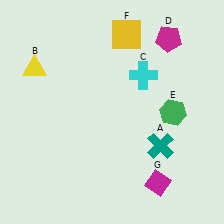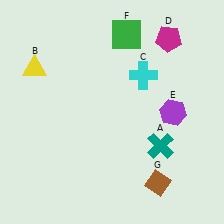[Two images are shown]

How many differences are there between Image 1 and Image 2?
There are 3 differences between the two images.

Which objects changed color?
E changed from green to purple. F changed from yellow to green. G changed from magenta to brown.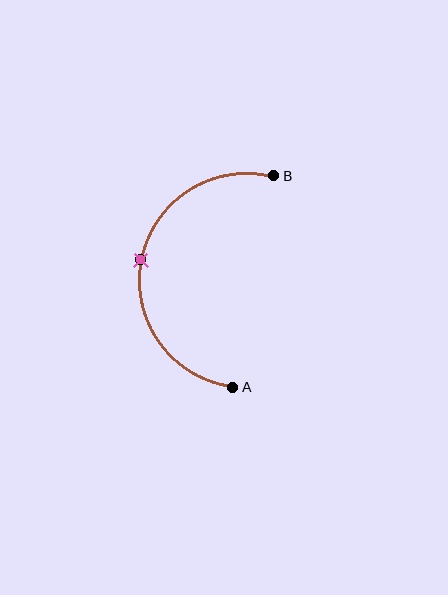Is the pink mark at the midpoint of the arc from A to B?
Yes. The pink mark lies on the arc at equal arc-length from both A and B — it is the arc midpoint.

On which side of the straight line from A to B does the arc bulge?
The arc bulges to the left of the straight line connecting A and B.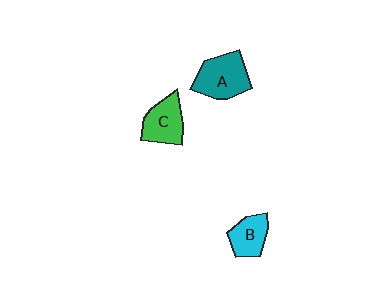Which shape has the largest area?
Shape A (teal).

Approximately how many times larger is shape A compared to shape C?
Approximately 1.2 times.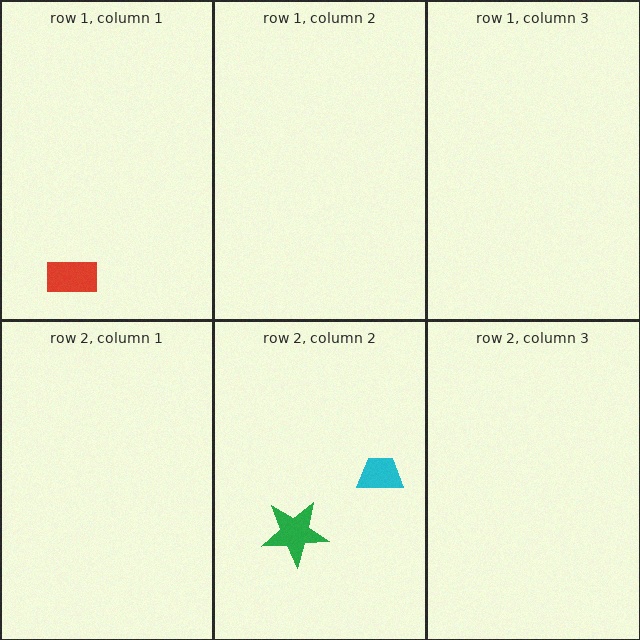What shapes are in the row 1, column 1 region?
The red rectangle.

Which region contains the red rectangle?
The row 1, column 1 region.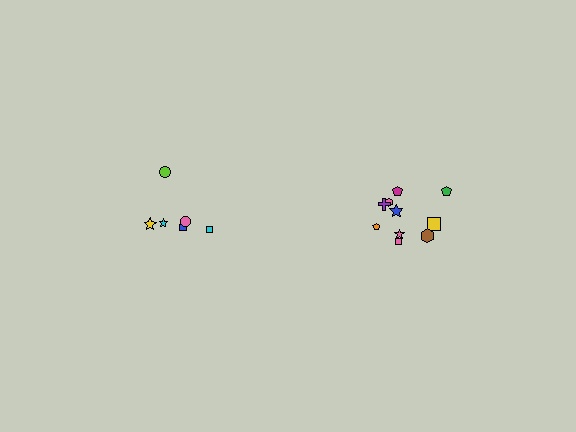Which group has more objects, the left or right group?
The right group.